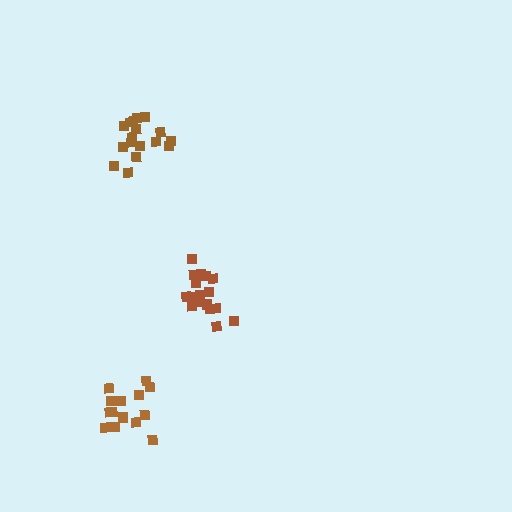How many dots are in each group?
Group 1: 17 dots, Group 2: 14 dots, Group 3: 17 dots (48 total).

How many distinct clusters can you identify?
There are 3 distinct clusters.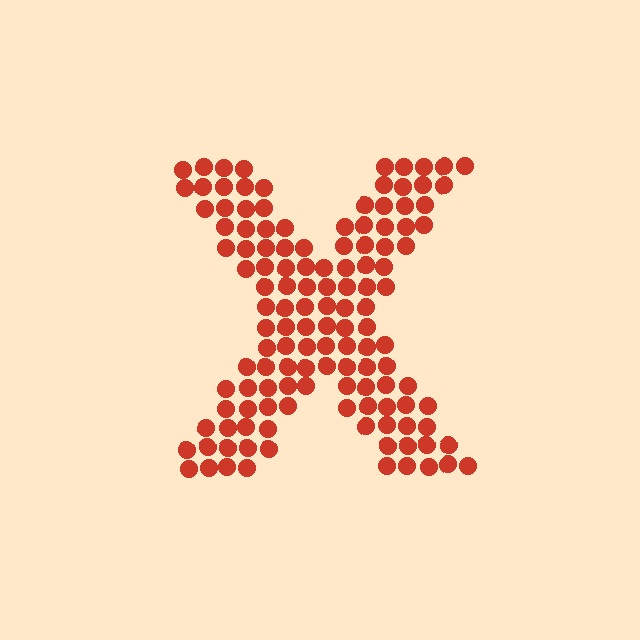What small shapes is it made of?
It is made of small circles.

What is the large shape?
The large shape is the letter X.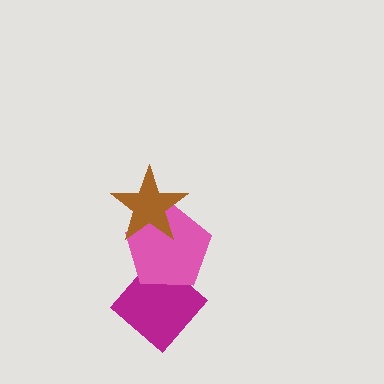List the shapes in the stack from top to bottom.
From top to bottom: the brown star, the pink pentagon, the magenta diamond.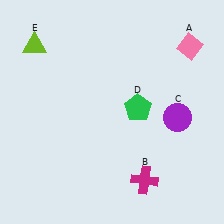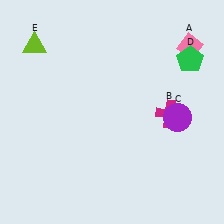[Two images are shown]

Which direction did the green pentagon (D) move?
The green pentagon (D) moved right.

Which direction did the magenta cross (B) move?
The magenta cross (B) moved up.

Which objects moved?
The objects that moved are: the magenta cross (B), the green pentagon (D).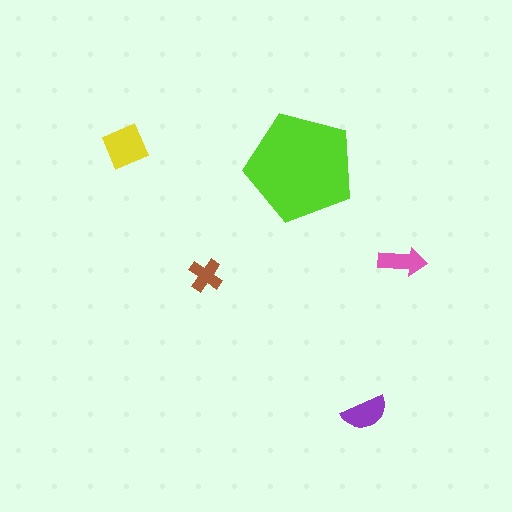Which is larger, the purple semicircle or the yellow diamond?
The yellow diamond.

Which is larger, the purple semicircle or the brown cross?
The purple semicircle.